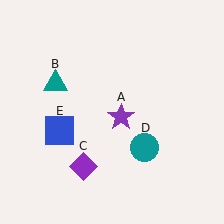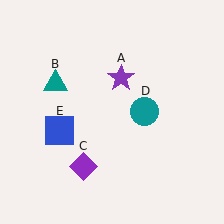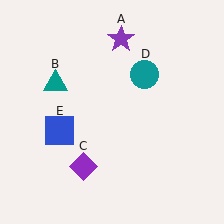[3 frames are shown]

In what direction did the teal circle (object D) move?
The teal circle (object D) moved up.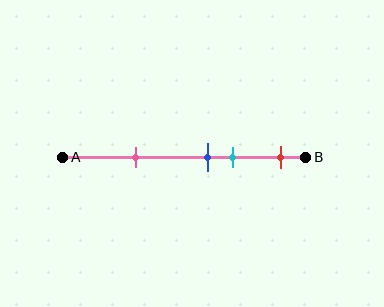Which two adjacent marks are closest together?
The blue and cyan marks are the closest adjacent pair.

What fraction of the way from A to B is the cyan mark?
The cyan mark is approximately 70% (0.7) of the way from A to B.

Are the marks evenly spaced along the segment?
No, the marks are not evenly spaced.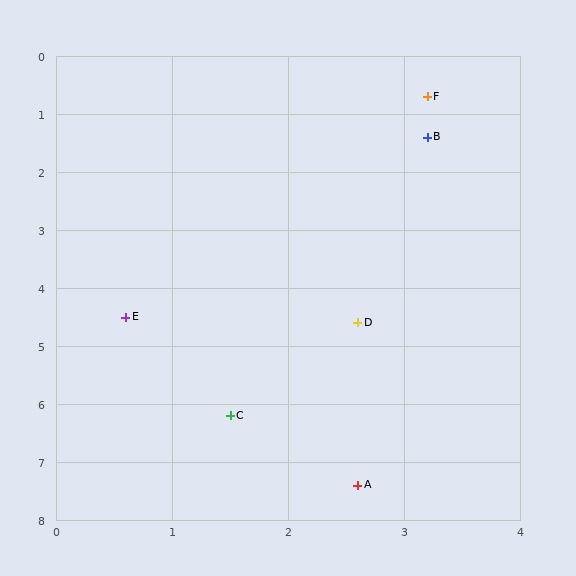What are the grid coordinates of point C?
Point C is at approximately (1.5, 6.2).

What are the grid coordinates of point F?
Point F is at approximately (3.2, 0.7).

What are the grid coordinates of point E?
Point E is at approximately (0.6, 4.5).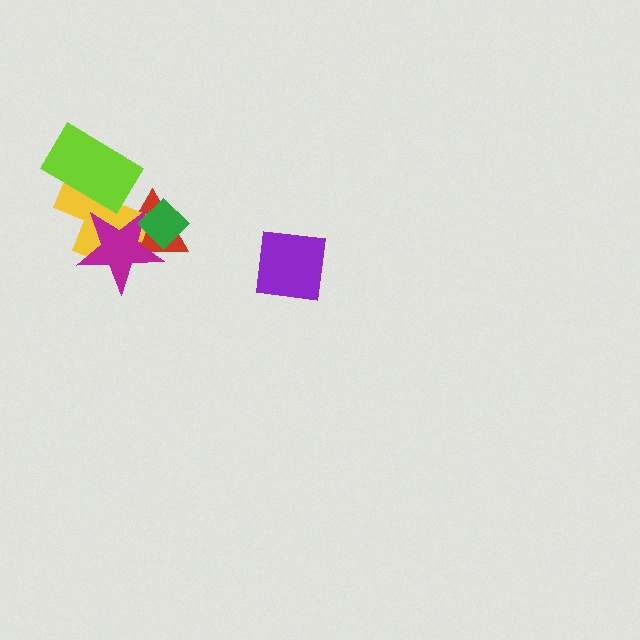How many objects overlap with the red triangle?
3 objects overlap with the red triangle.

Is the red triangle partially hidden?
Yes, it is partially covered by another shape.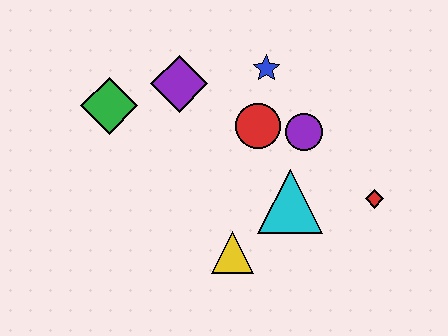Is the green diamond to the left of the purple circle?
Yes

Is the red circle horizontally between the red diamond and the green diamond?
Yes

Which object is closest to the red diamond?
The cyan triangle is closest to the red diamond.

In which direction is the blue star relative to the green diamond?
The blue star is to the right of the green diamond.